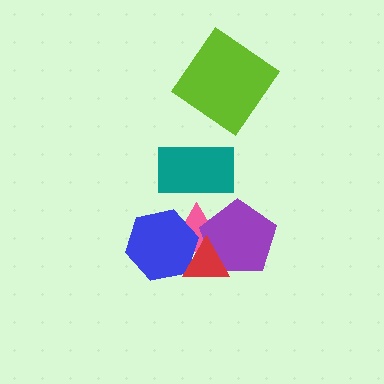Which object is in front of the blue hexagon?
The red triangle is in front of the blue hexagon.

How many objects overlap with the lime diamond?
0 objects overlap with the lime diamond.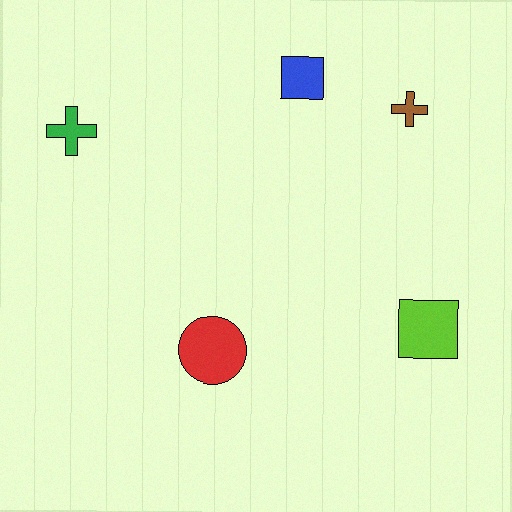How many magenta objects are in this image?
There are no magenta objects.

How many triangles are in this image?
There are no triangles.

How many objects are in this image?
There are 5 objects.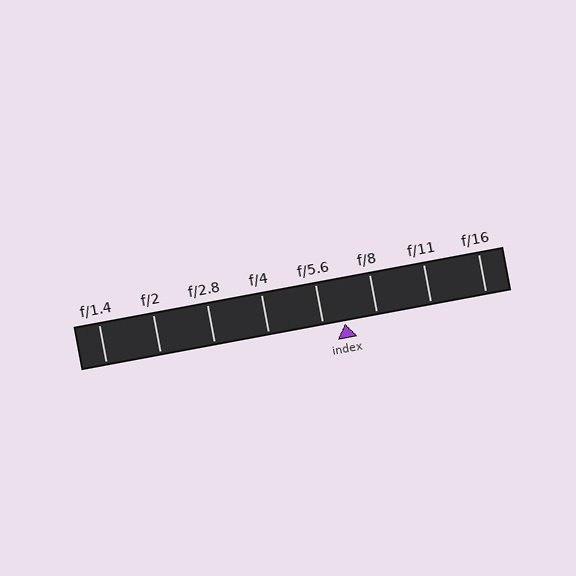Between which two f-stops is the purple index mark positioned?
The index mark is between f/5.6 and f/8.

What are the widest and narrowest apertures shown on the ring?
The widest aperture shown is f/1.4 and the narrowest is f/16.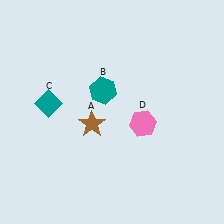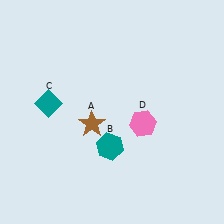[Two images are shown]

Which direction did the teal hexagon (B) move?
The teal hexagon (B) moved down.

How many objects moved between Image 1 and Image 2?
1 object moved between the two images.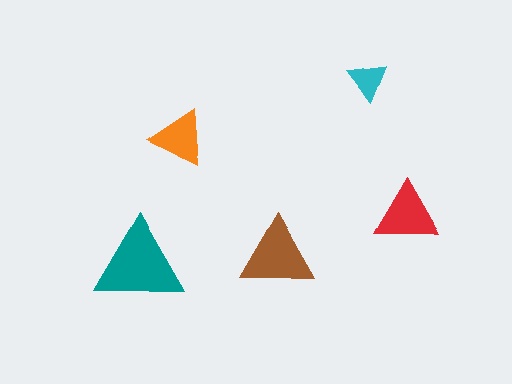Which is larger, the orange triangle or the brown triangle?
The brown one.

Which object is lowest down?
The teal triangle is bottommost.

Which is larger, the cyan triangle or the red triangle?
The red one.